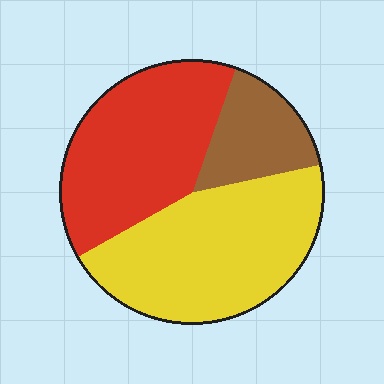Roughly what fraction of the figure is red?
Red takes up about two fifths (2/5) of the figure.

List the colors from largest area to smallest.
From largest to smallest: yellow, red, brown.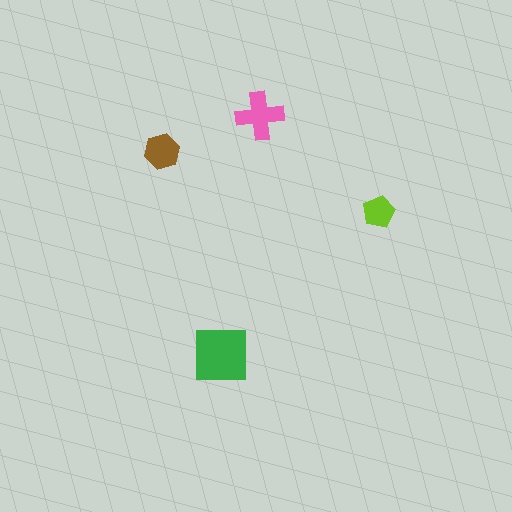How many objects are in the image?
There are 4 objects in the image.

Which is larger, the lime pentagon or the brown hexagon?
The brown hexagon.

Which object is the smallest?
The lime pentagon.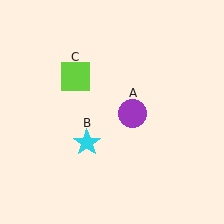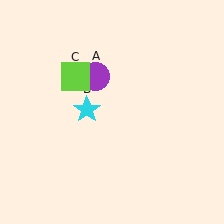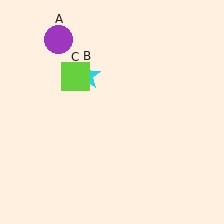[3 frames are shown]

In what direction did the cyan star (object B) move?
The cyan star (object B) moved up.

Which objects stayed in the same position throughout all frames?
Lime square (object C) remained stationary.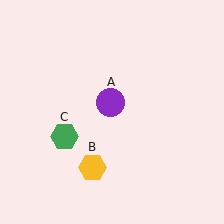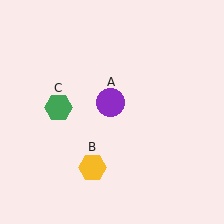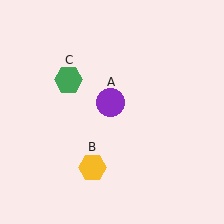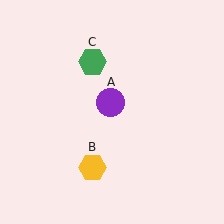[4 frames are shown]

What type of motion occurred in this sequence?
The green hexagon (object C) rotated clockwise around the center of the scene.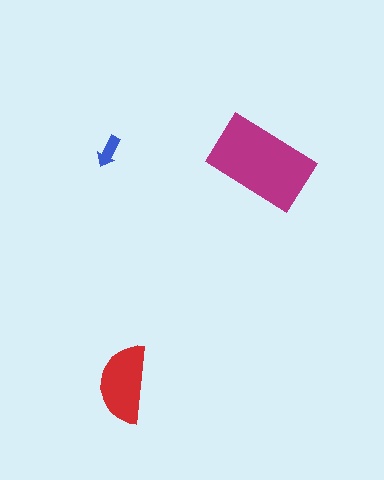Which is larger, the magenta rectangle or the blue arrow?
The magenta rectangle.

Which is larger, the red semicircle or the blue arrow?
The red semicircle.